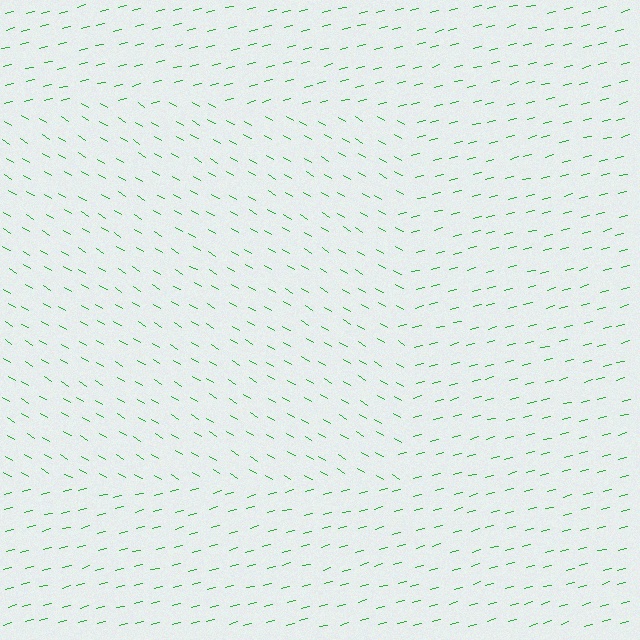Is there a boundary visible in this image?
Yes, there is a texture boundary formed by a change in line orientation.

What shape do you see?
I see a rectangle.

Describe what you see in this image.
The image is filled with small green line segments. A rectangle region in the image has lines oriented differently from the surrounding lines, creating a visible texture boundary.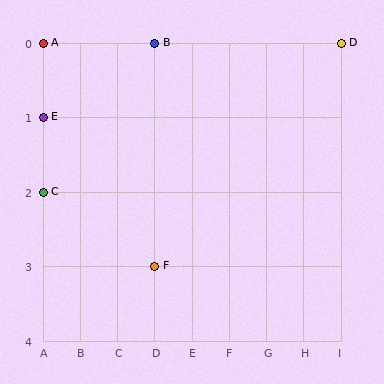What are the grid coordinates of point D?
Point D is at grid coordinates (I, 0).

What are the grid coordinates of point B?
Point B is at grid coordinates (D, 0).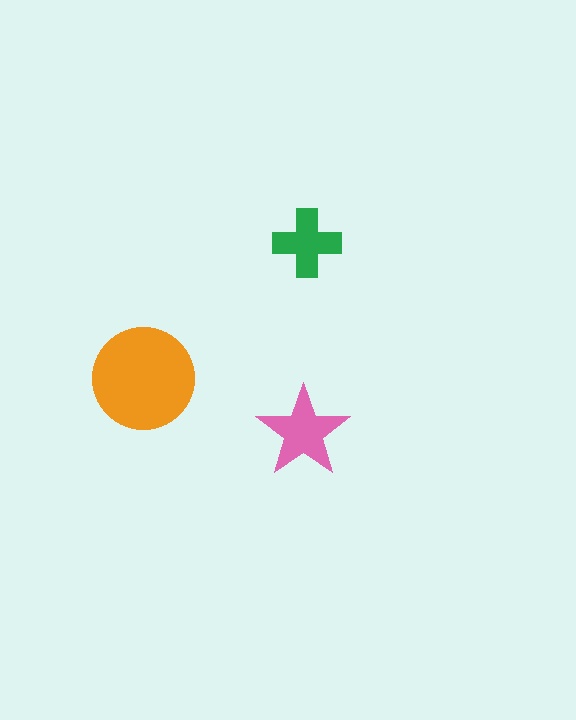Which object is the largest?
The orange circle.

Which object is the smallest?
The green cross.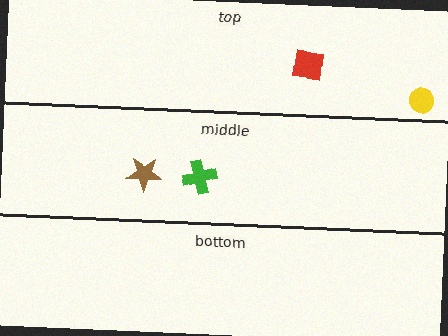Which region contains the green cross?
The middle region.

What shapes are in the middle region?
The green cross, the brown star.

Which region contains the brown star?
The middle region.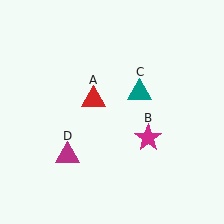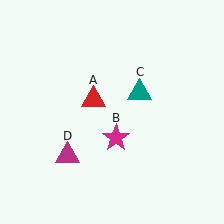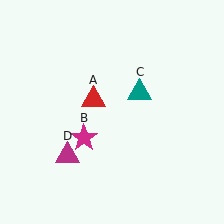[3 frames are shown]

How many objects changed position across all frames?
1 object changed position: magenta star (object B).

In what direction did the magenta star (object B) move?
The magenta star (object B) moved left.